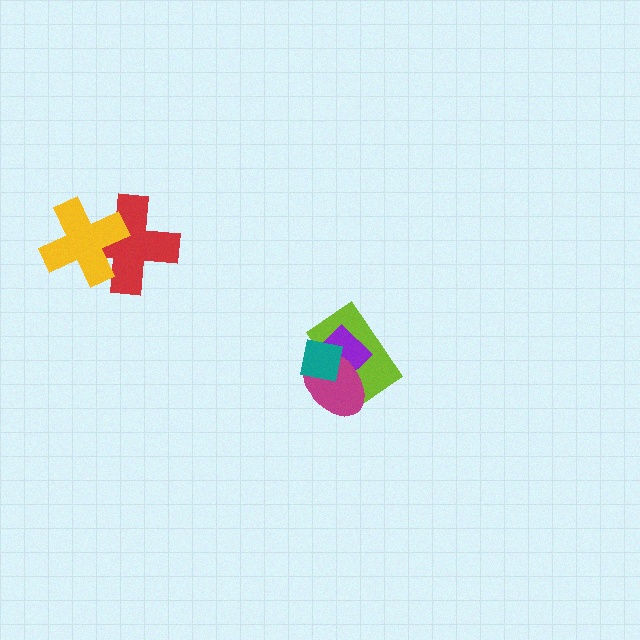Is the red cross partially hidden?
Yes, it is partially covered by another shape.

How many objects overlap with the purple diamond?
3 objects overlap with the purple diamond.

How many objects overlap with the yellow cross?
1 object overlaps with the yellow cross.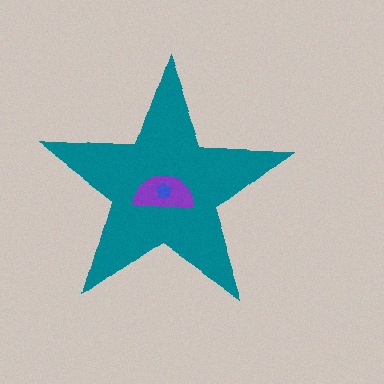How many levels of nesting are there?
3.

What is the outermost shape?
The teal star.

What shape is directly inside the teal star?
The purple semicircle.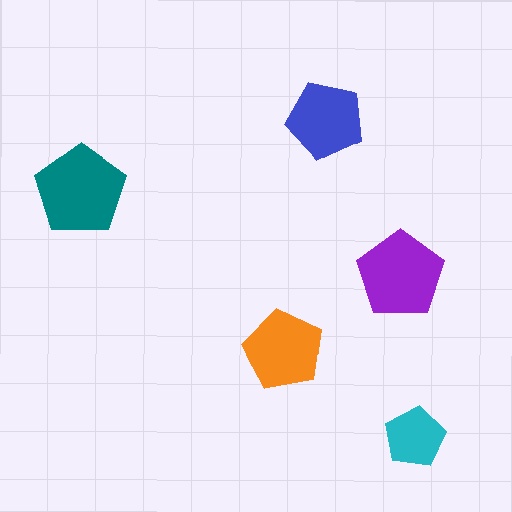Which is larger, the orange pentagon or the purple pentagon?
The purple one.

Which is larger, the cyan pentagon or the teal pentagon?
The teal one.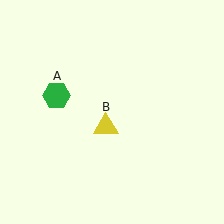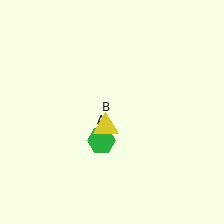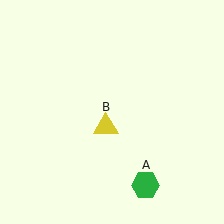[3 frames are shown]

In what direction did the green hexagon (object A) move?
The green hexagon (object A) moved down and to the right.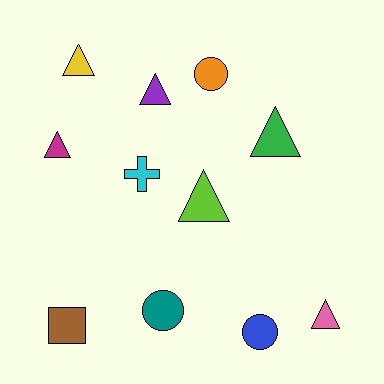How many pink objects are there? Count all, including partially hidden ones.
There is 1 pink object.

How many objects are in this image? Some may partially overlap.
There are 11 objects.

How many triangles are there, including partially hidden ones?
There are 6 triangles.